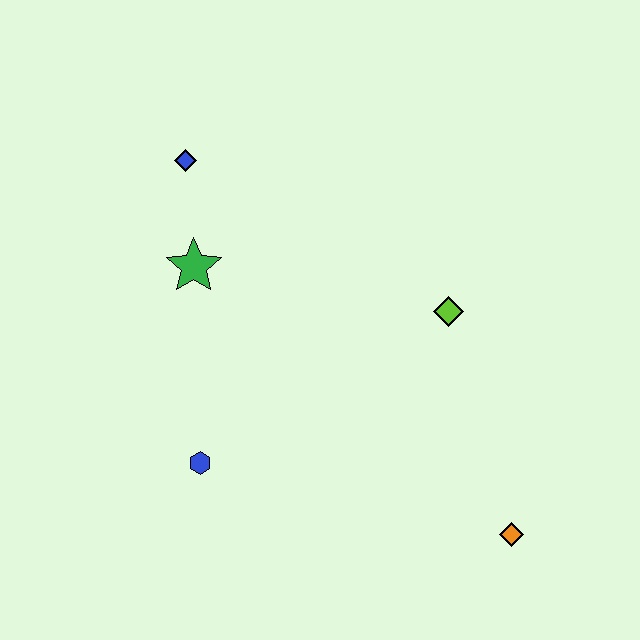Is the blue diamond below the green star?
No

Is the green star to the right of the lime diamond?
No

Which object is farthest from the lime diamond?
The blue diamond is farthest from the lime diamond.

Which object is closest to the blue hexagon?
The green star is closest to the blue hexagon.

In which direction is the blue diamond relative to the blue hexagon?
The blue diamond is above the blue hexagon.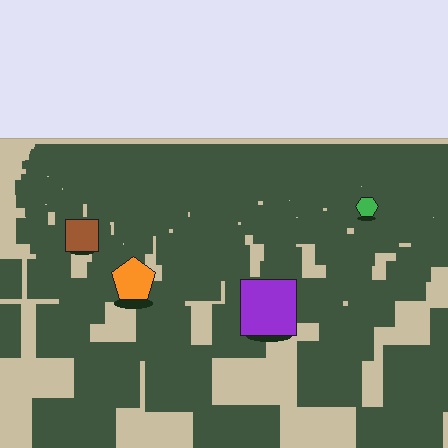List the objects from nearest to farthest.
From nearest to farthest: the purple square, the orange pentagon, the brown square, the green hexagon.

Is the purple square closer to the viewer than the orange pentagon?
Yes. The purple square is closer — you can tell from the texture gradient: the ground texture is coarser near it.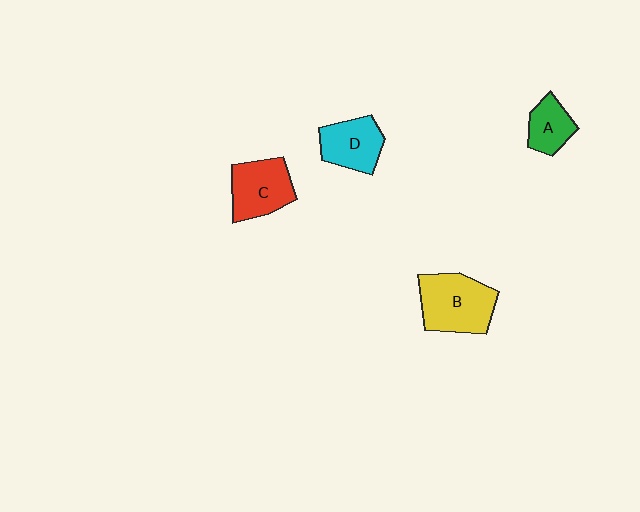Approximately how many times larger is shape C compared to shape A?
Approximately 1.6 times.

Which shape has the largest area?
Shape B (yellow).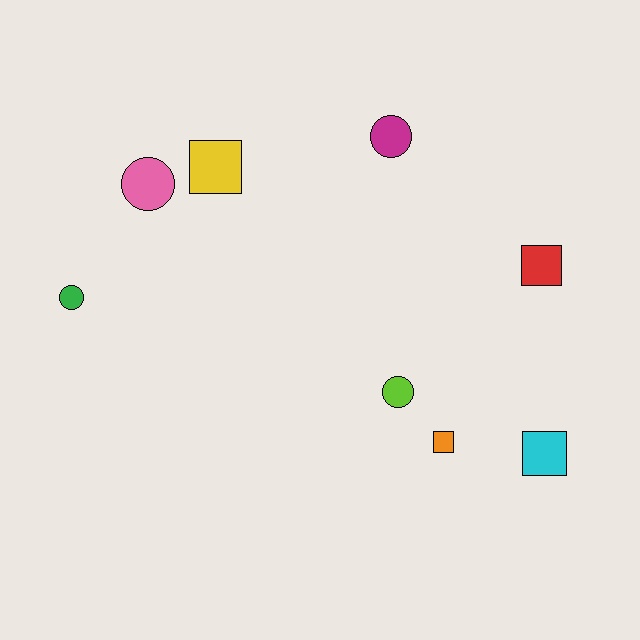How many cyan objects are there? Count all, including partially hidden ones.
There is 1 cyan object.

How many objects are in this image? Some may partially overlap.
There are 8 objects.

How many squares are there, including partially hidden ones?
There are 4 squares.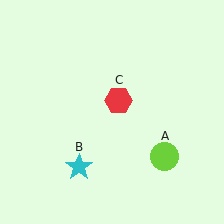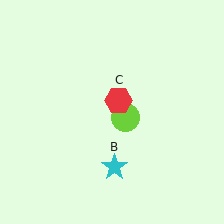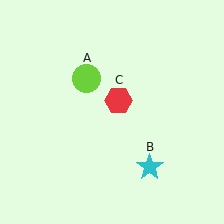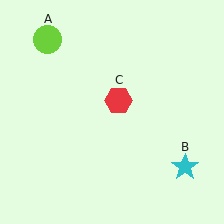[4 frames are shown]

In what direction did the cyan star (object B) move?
The cyan star (object B) moved right.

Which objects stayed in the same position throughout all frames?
Red hexagon (object C) remained stationary.